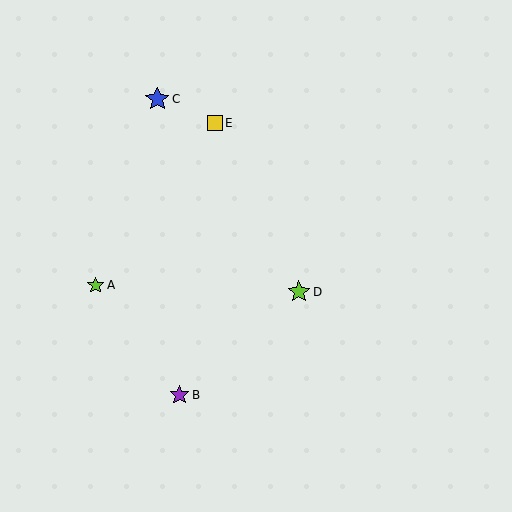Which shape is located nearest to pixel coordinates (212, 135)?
The yellow square (labeled E) at (215, 123) is nearest to that location.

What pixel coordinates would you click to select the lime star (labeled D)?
Click at (299, 292) to select the lime star D.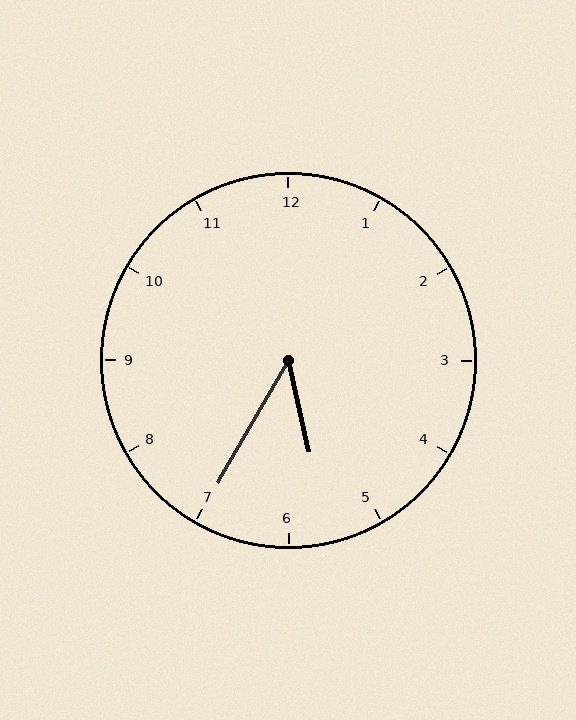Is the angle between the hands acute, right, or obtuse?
It is acute.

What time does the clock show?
5:35.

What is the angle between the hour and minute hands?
Approximately 42 degrees.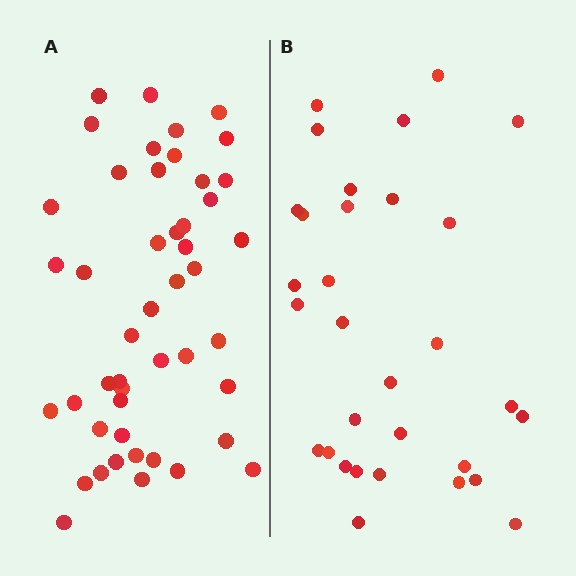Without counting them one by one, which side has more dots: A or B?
Region A (the left region) has more dots.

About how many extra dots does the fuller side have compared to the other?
Region A has approximately 15 more dots than region B.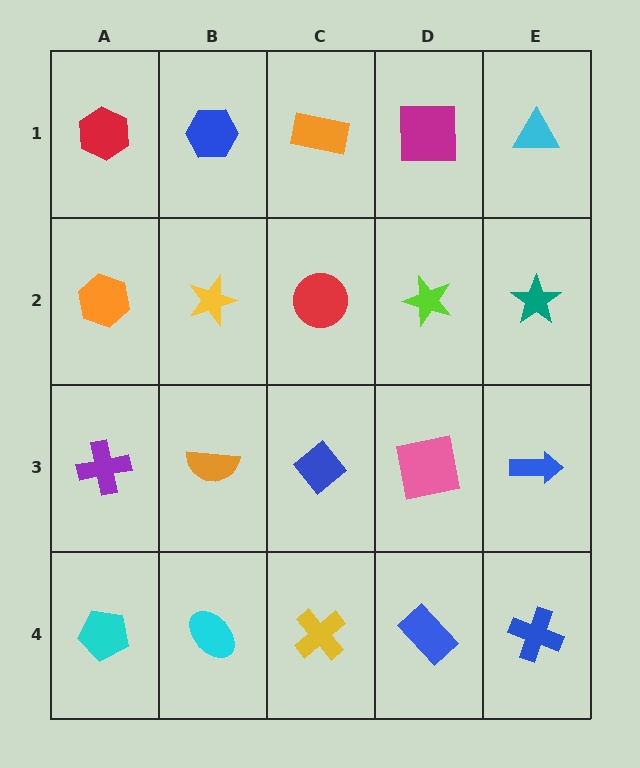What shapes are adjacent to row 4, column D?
A pink square (row 3, column D), a yellow cross (row 4, column C), a blue cross (row 4, column E).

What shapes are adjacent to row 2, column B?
A blue hexagon (row 1, column B), an orange semicircle (row 3, column B), an orange hexagon (row 2, column A), a red circle (row 2, column C).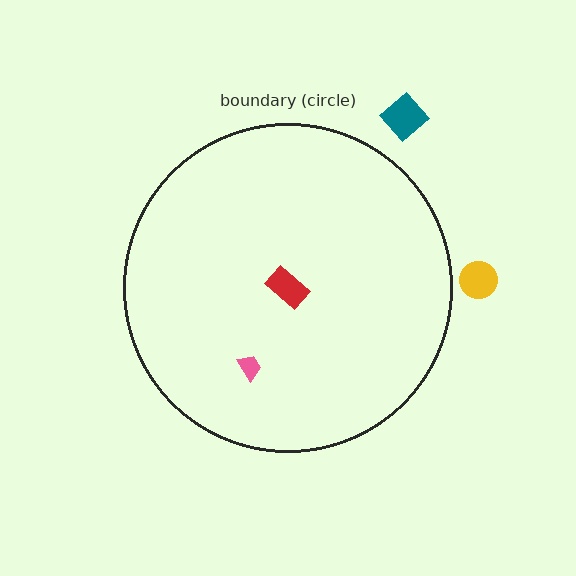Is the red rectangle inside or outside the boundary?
Inside.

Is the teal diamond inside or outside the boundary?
Outside.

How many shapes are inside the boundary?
2 inside, 2 outside.